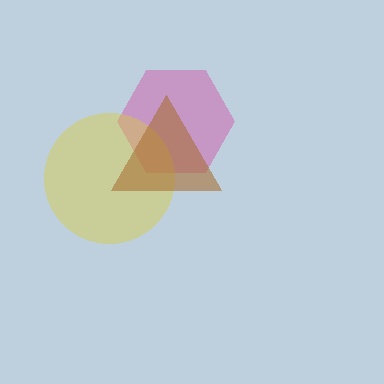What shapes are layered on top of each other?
The layered shapes are: a magenta hexagon, a yellow circle, a brown triangle.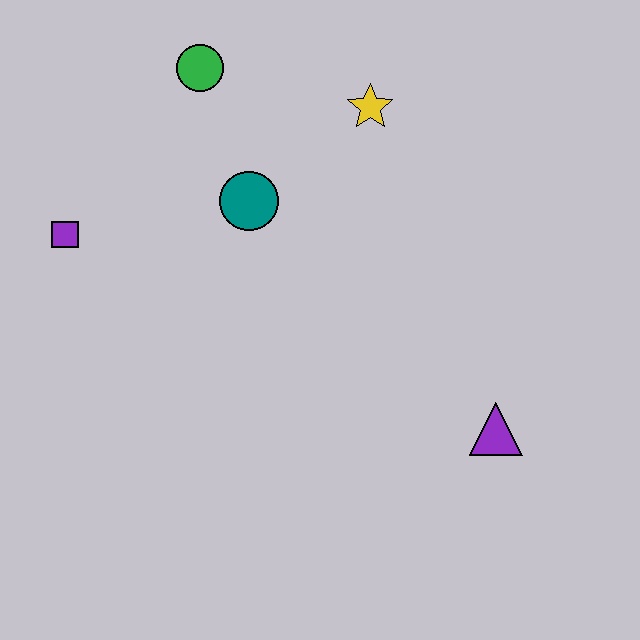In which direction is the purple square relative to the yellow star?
The purple square is to the left of the yellow star.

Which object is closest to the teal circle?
The green circle is closest to the teal circle.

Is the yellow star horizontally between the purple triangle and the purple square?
Yes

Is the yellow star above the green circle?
No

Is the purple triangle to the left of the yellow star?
No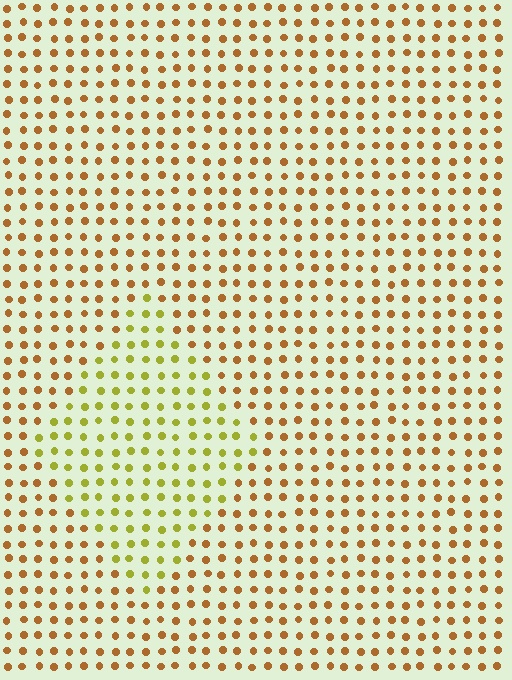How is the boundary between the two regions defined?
The boundary is defined purely by a slight shift in hue (about 39 degrees). Spacing, size, and orientation are identical on both sides.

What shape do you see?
I see a diamond.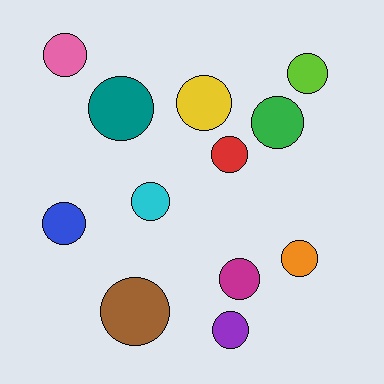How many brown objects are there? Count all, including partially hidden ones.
There is 1 brown object.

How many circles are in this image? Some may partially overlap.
There are 12 circles.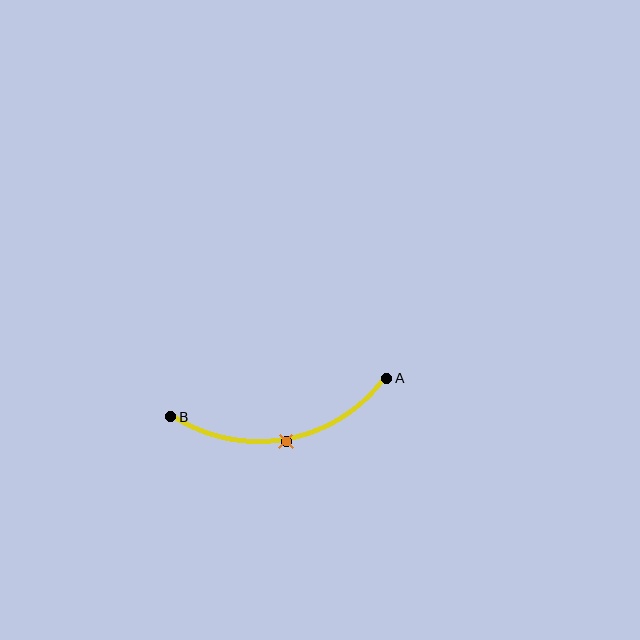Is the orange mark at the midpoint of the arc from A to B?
Yes. The orange mark lies on the arc at equal arc-length from both A and B — it is the arc midpoint.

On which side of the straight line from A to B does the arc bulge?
The arc bulges below the straight line connecting A and B.